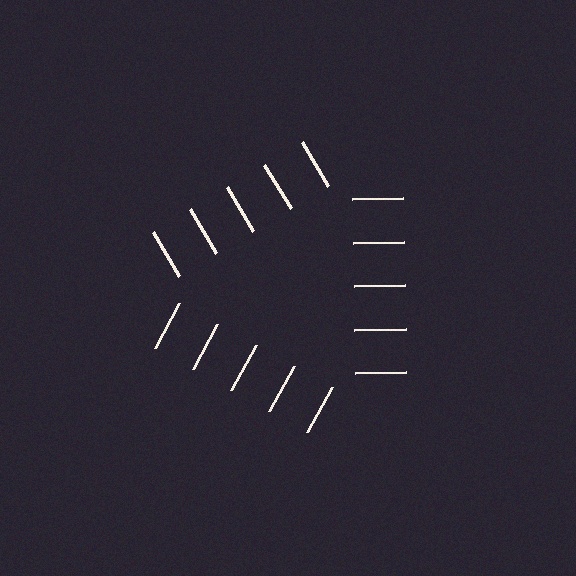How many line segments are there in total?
15 — 5 along each of the 3 edges.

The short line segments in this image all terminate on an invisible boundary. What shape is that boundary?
An illusory triangle — the line segments terminate on its edges but no continuous stroke is drawn.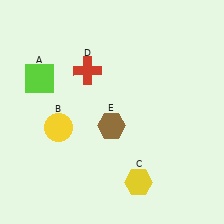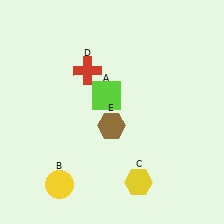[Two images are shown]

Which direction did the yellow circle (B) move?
The yellow circle (B) moved down.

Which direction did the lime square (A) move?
The lime square (A) moved right.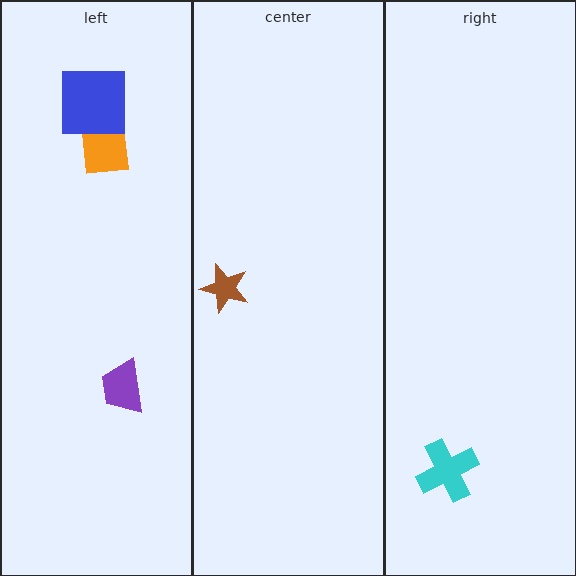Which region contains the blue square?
The left region.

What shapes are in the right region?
The cyan cross.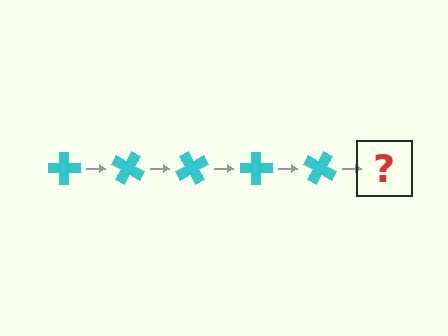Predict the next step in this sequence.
The next step is a cyan cross rotated 150 degrees.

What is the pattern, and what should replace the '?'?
The pattern is that the cross rotates 30 degrees each step. The '?' should be a cyan cross rotated 150 degrees.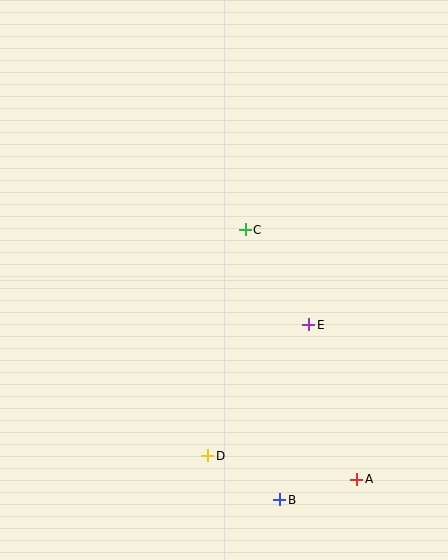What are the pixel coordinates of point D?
Point D is at (208, 456).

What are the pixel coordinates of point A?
Point A is at (357, 479).